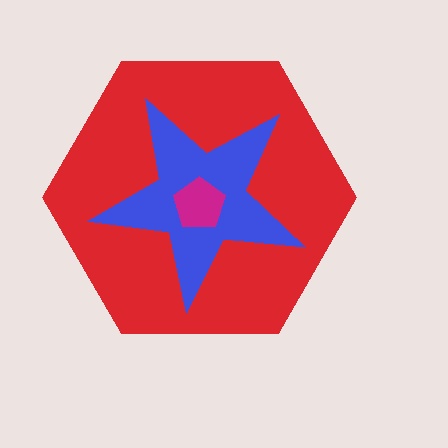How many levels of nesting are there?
3.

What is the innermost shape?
The magenta pentagon.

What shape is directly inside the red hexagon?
The blue star.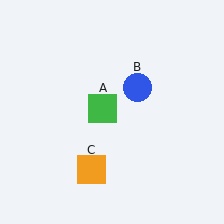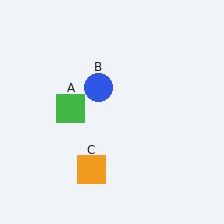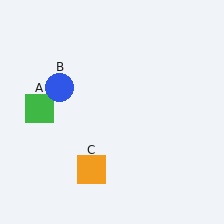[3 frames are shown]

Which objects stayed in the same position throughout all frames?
Orange square (object C) remained stationary.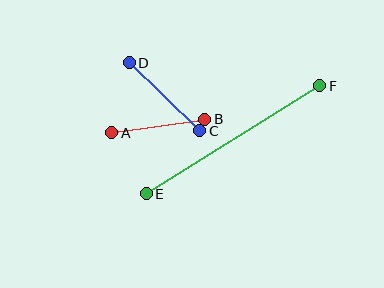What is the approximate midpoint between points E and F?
The midpoint is at approximately (233, 140) pixels.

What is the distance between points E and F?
The distance is approximately 204 pixels.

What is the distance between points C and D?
The distance is approximately 98 pixels.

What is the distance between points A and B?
The distance is approximately 94 pixels.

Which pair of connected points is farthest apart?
Points E and F are farthest apart.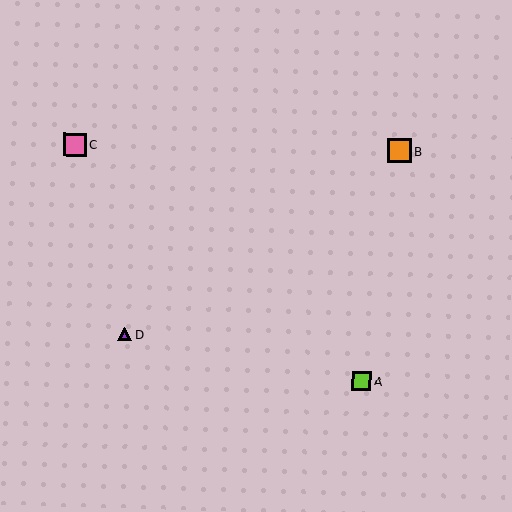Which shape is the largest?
The orange square (labeled B) is the largest.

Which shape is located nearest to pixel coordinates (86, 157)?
The pink square (labeled C) at (75, 145) is nearest to that location.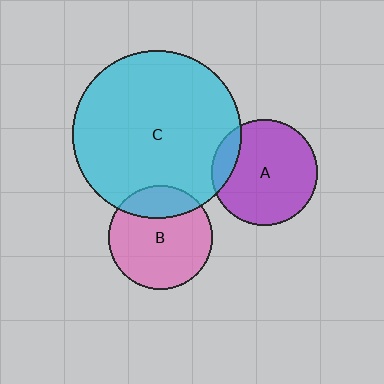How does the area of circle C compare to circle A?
Approximately 2.5 times.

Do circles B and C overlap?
Yes.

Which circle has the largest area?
Circle C (cyan).